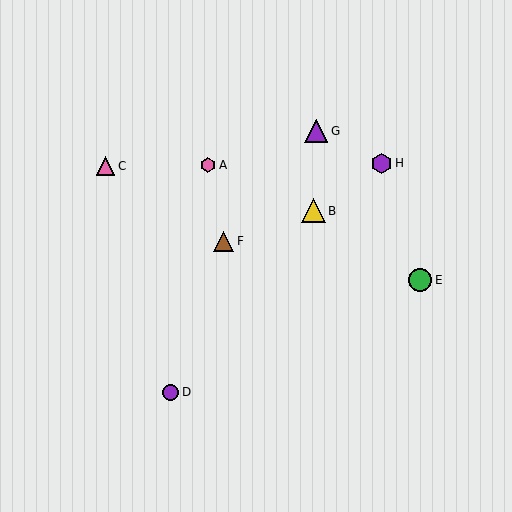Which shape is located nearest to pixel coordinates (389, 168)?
The purple hexagon (labeled H) at (382, 163) is nearest to that location.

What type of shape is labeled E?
Shape E is a green circle.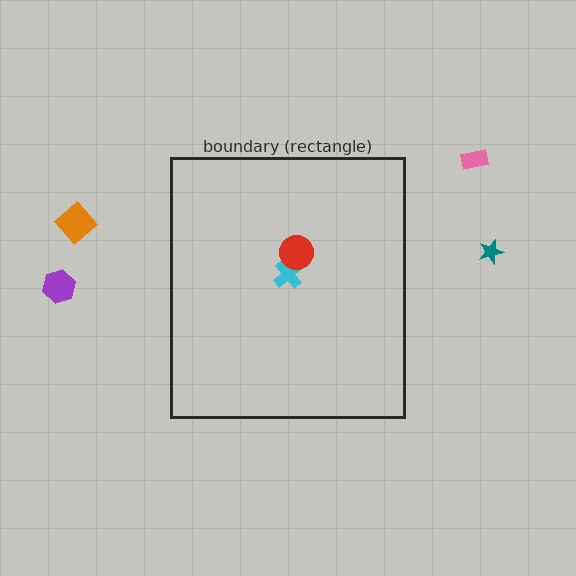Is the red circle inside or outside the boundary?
Inside.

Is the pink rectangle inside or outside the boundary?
Outside.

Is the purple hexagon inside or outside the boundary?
Outside.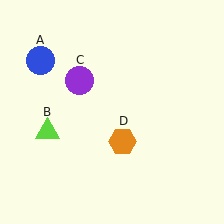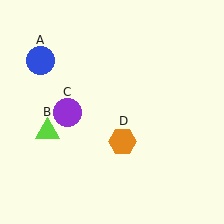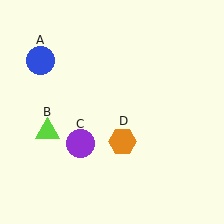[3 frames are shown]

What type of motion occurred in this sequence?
The purple circle (object C) rotated counterclockwise around the center of the scene.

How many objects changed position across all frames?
1 object changed position: purple circle (object C).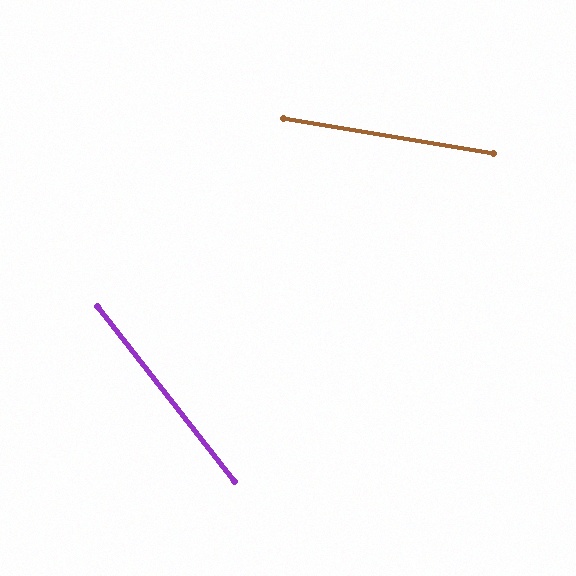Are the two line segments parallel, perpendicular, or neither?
Neither parallel nor perpendicular — they differ by about 43°.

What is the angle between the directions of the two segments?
Approximately 43 degrees.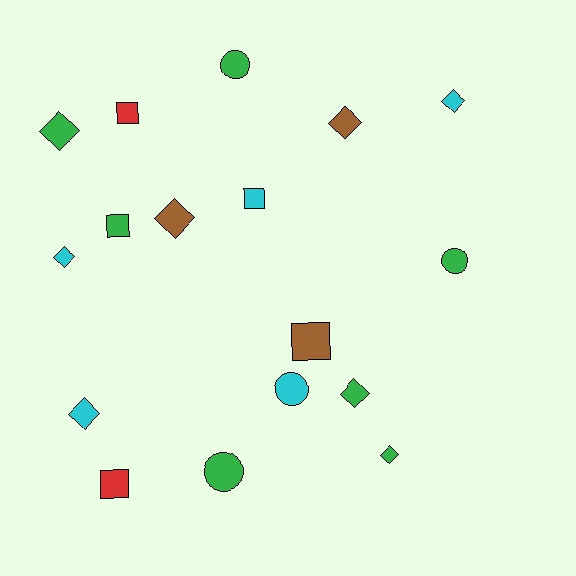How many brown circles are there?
There are no brown circles.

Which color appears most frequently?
Green, with 7 objects.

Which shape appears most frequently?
Diamond, with 8 objects.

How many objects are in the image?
There are 17 objects.